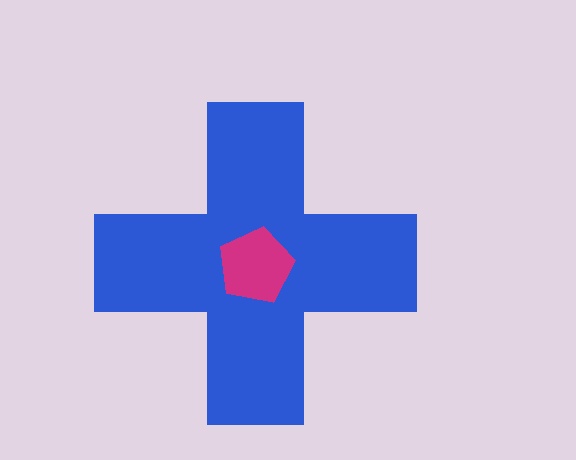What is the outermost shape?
The blue cross.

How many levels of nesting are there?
2.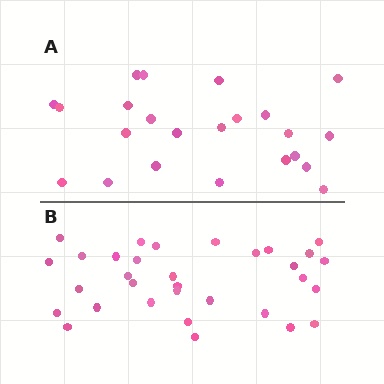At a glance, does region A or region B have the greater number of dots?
Region B (the bottom region) has more dots.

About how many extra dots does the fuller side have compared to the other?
Region B has roughly 8 or so more dots than region A.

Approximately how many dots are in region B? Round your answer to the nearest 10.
About 30 dots. (The exact count is 32, which rounds to 30.)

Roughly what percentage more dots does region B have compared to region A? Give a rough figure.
About 40% more.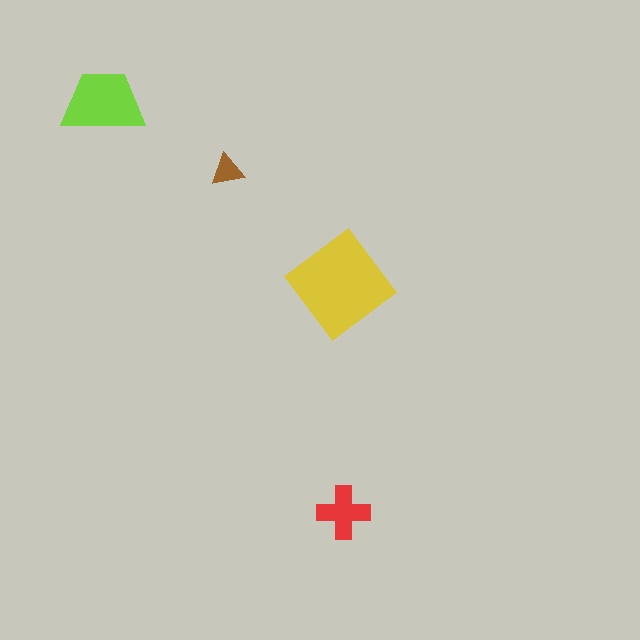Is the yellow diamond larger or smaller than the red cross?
Larger.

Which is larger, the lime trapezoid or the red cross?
The lime trapezoid.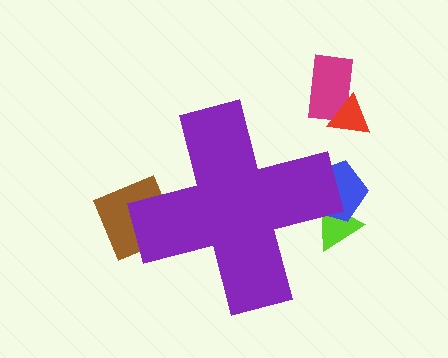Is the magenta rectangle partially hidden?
No, the magenta rectangle is fully visible.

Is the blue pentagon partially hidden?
Yes, the blue pentagon is partially hidden behind the purple cross.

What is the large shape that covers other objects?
A purple cross.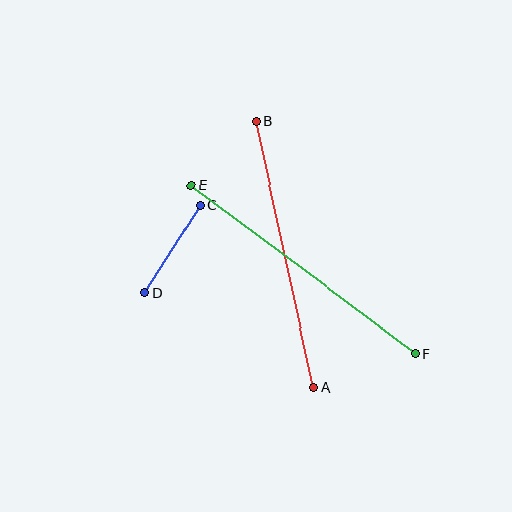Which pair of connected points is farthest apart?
Points E and F are farthest apart.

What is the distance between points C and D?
The distance is approximately 104 pixels.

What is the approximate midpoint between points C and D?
The midpoint is at approximately (173, 249) pixels.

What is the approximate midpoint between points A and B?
The midpoint is at approximately (285, 255) pixels.